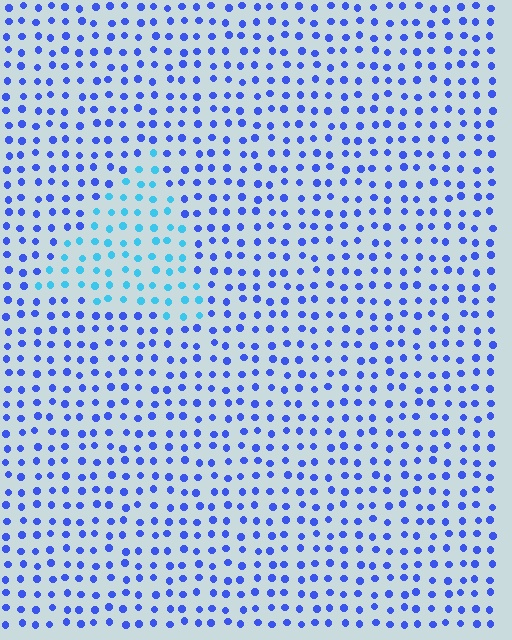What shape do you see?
I see a triangle.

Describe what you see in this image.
The image is filled with small blue elements in a uniform arrangement. A triangle-shaped region is visible where the elements are tinted to a slightly different hue, forming a subtle color boundary.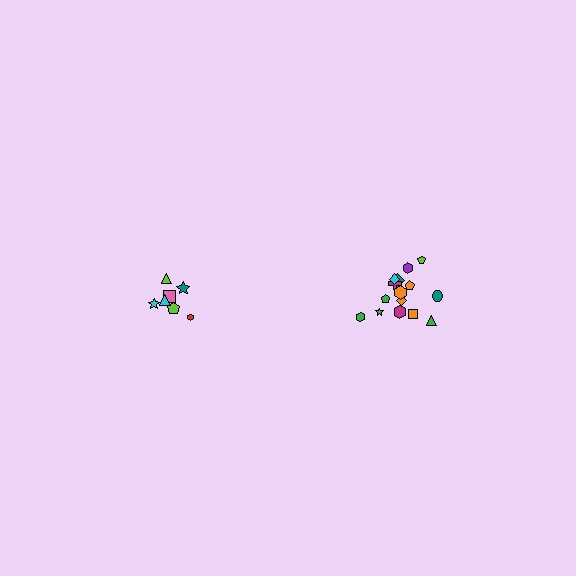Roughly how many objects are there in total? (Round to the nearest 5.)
Roughly 20 objects in total.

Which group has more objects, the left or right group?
The right group.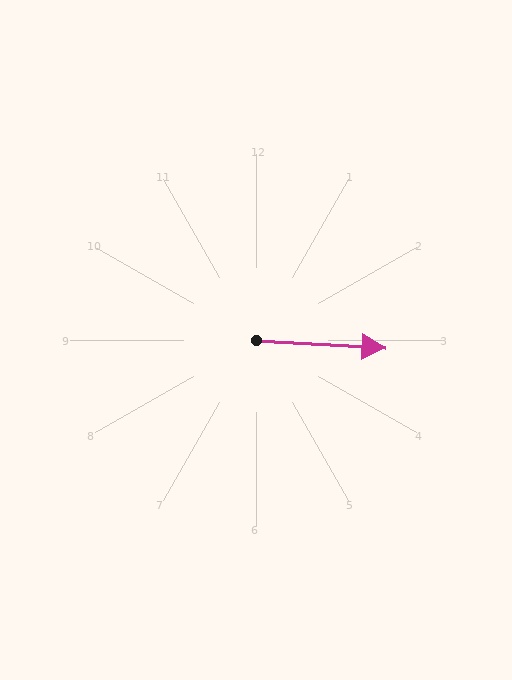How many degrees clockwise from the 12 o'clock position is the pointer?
Approximately 93 degrees.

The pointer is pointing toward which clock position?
Roughly 3 o'clock.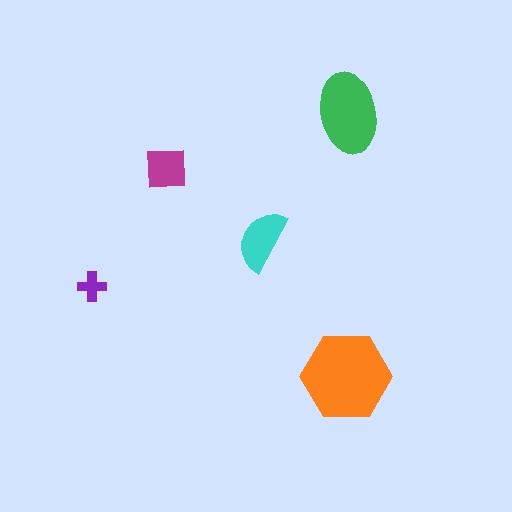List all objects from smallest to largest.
The purple cross, the magenta square, the cyan semicircle, the green ellipse, the orange hexagon.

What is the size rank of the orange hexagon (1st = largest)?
1st.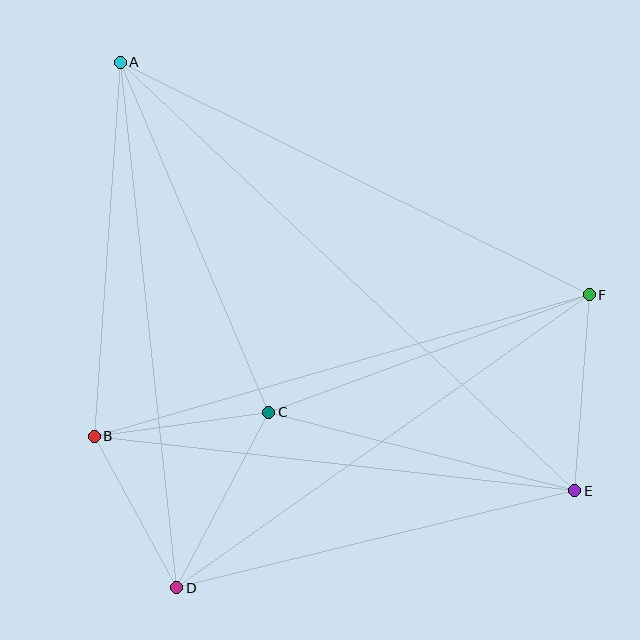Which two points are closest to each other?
Points B and D are closest to each other.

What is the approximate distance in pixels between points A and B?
The distance between A and B is approximately 375 pixels.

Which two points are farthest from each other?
Points A and E are farthest from each other.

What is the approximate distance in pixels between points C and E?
The distance between C and E is approximately 316 pixels.